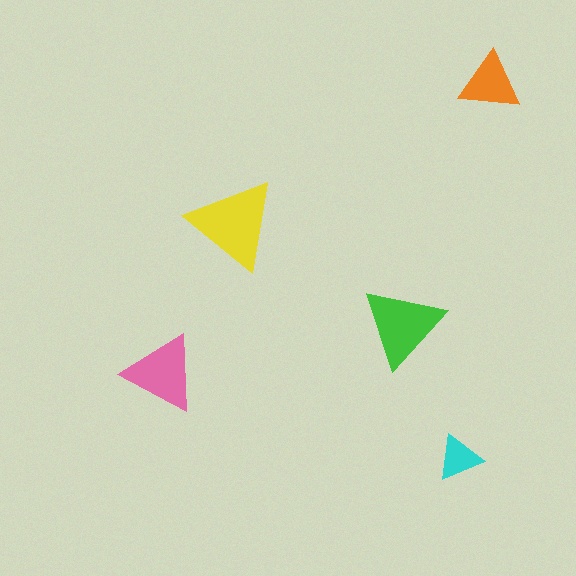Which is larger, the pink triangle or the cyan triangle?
The pink one.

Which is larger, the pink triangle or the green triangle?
The green one.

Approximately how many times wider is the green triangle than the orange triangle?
About 1.5 times wider.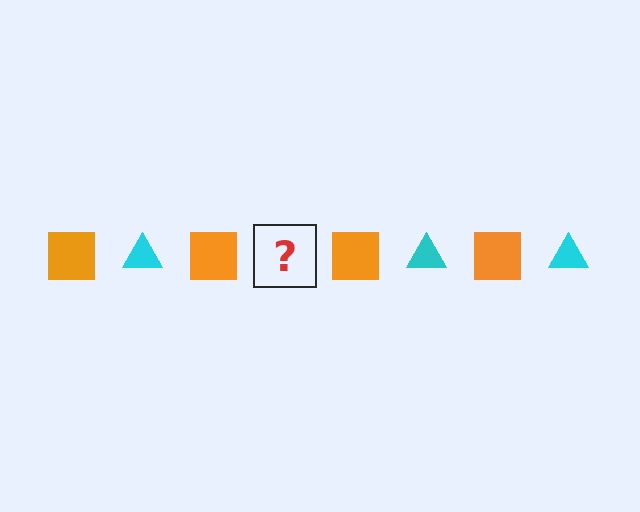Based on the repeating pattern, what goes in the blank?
The blank should be a cyan triangle.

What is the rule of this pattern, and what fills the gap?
The rule is that the pattern alternates between orange square and cyan triangle. The gap should be filled with a cyan triangle.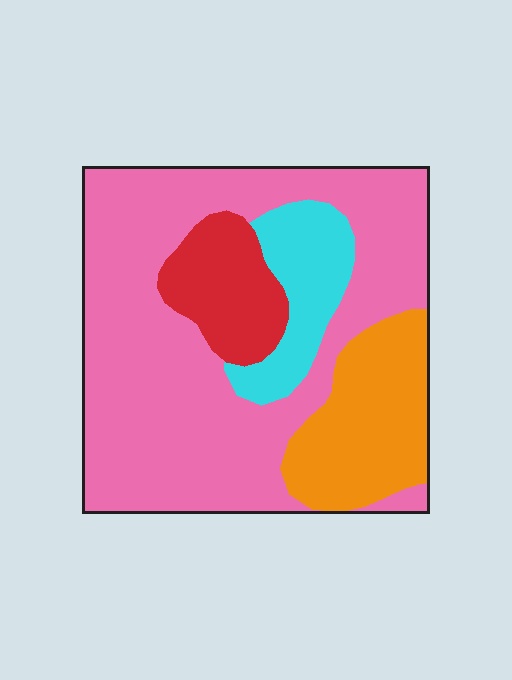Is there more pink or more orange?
Pink.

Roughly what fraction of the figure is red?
Red takes up less than a sixth of the figure.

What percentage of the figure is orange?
Orange takes up about one sixth (1/6) of the figure.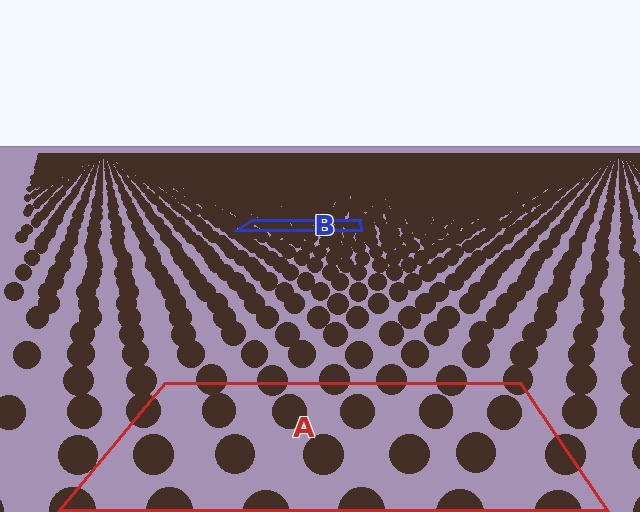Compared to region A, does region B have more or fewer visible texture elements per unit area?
Region B has more texture elements per unit area — they are packed more densely because it is farther away.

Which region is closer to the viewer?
Region A is closer. The texture elements there are larger and more spread out.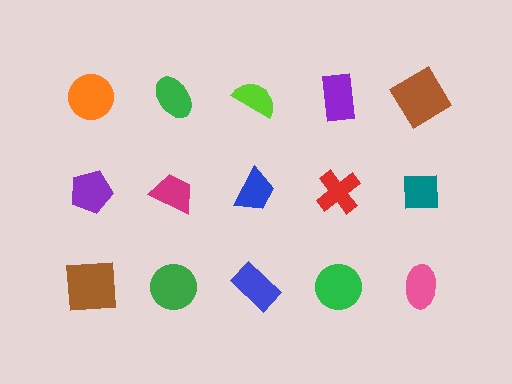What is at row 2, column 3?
A blue trapezoid.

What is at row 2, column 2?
A magenta trapezoid.